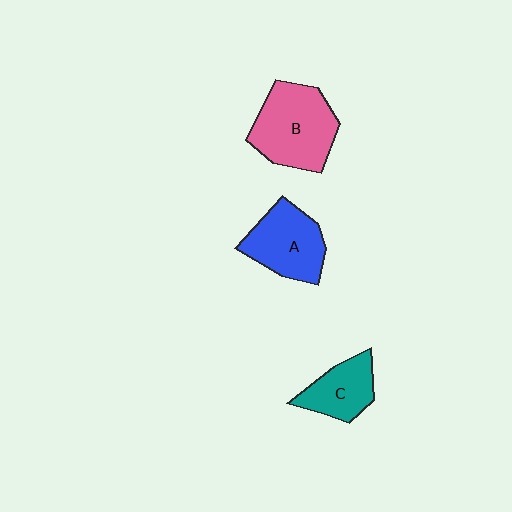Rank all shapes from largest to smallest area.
From largest to smallest: B (pink), A (blue), C (teal).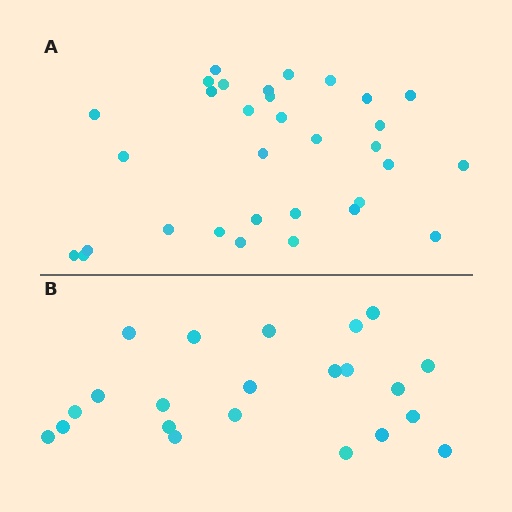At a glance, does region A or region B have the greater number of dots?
Region A (the top region) has more dots.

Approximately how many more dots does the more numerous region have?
Region A has roughly 10 or so more dots than region B.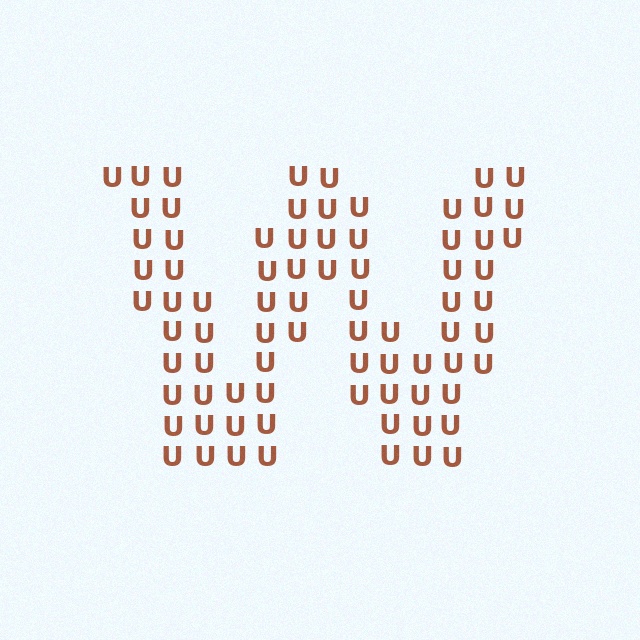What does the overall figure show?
The overall figure shows the letter W.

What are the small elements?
The small elements are letter U's.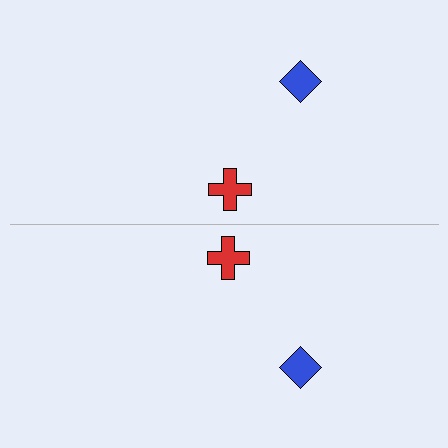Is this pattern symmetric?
Yes, this pattern has bilateral (reflection) symmetry.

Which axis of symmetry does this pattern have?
The pattern has a horizontal axis of symmetry running through the center of the image.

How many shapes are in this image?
There are 4 shapes in this image.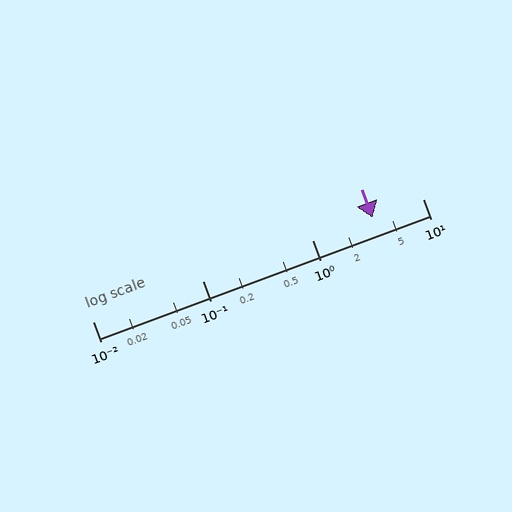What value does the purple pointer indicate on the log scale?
The pointer indicates approximately 3.5.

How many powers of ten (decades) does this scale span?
The scale spans 3 decades, from 0.01 to 10.